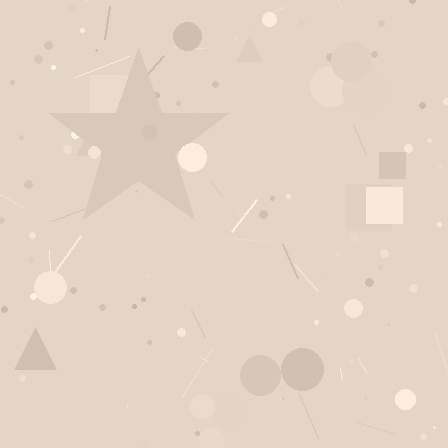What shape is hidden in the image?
A star is hidden in the image.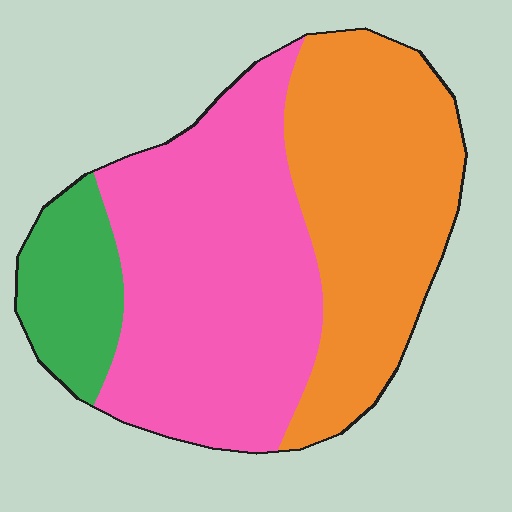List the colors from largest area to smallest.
From largest to smallest: pink, orange, green.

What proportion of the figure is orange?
Orange covers 39% of the figure.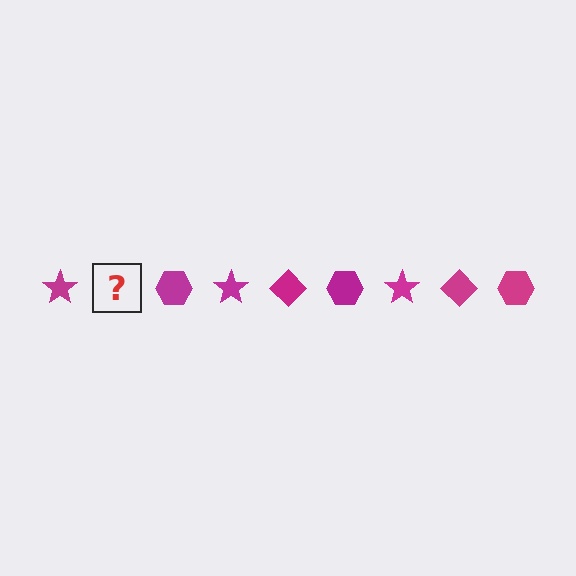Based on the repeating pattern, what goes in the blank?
The blank should be a magenta diamond.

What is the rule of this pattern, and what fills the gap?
The rule is that the pattern cycles through star, diamond, hexagon shapes in magenta. The gap should be filled with a magenta diamond.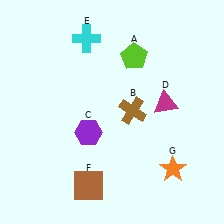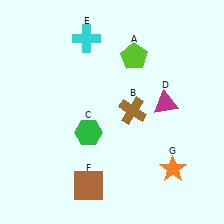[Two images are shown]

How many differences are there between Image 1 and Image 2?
There is 1 difference between the two images.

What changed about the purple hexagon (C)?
In Image 1, C is purple. In Image 2, it changed to green.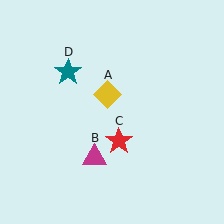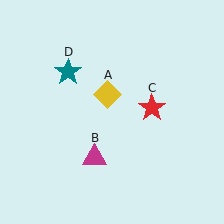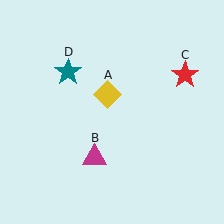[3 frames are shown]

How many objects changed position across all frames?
1 object changed position: red star (object C).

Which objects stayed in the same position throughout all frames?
Yellow diamond (object A) and magenta triangle (object B) and teal star (object D) remained stationary.